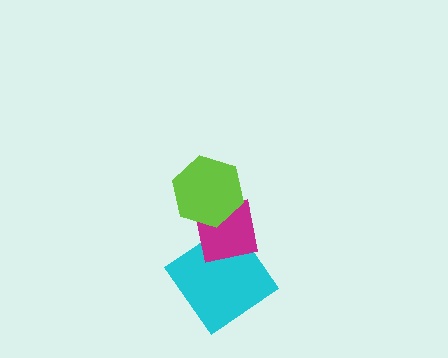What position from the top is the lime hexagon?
The lime hexagon is 1st from the top.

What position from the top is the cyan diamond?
The cyan diamond is 3rd from the top.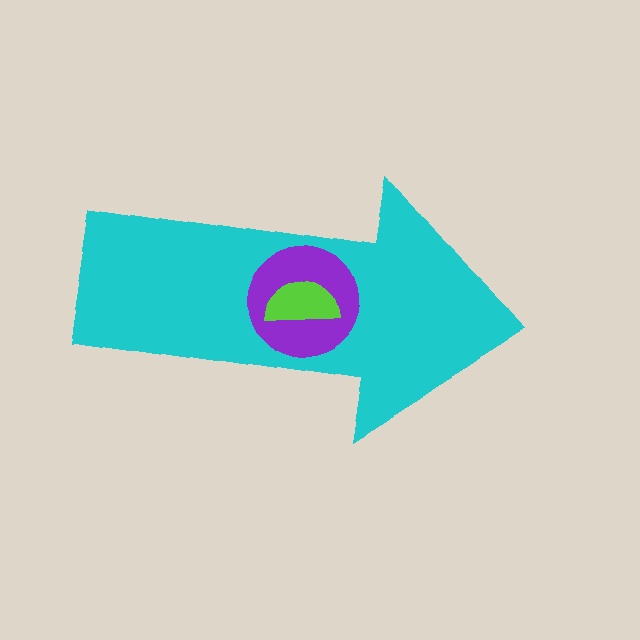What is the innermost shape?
The lime semicircle.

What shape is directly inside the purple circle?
The lime semicircle.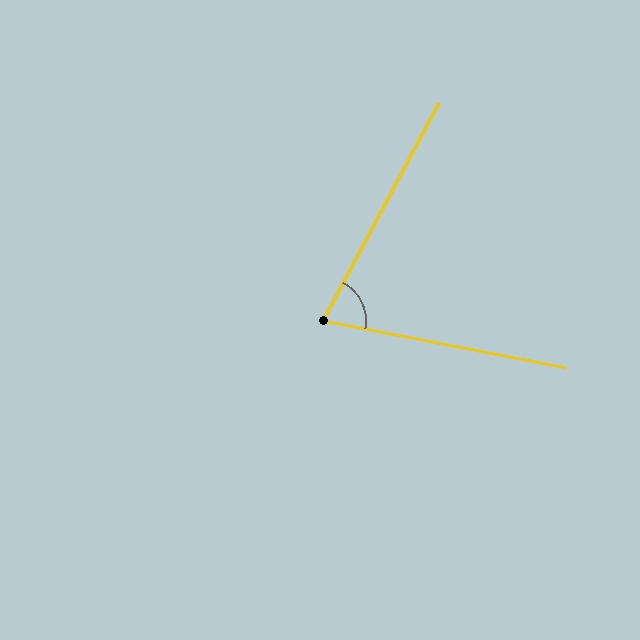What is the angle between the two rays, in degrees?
Approximately 73 degrees.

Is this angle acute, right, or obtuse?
It is acute.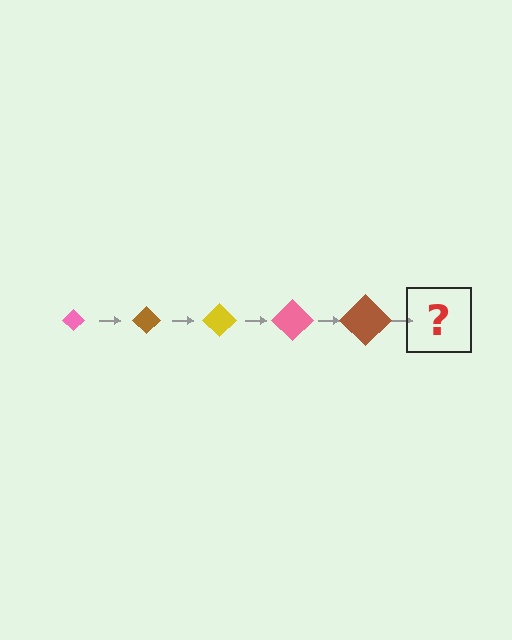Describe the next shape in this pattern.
It should be a yellow diamond, larger than the previous one.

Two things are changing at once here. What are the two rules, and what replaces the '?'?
The two rules are that the diamond grows larger each step and the color cycles through pink, brown, and yellow. The '?' should be a yellow diamond, larger than the previous one.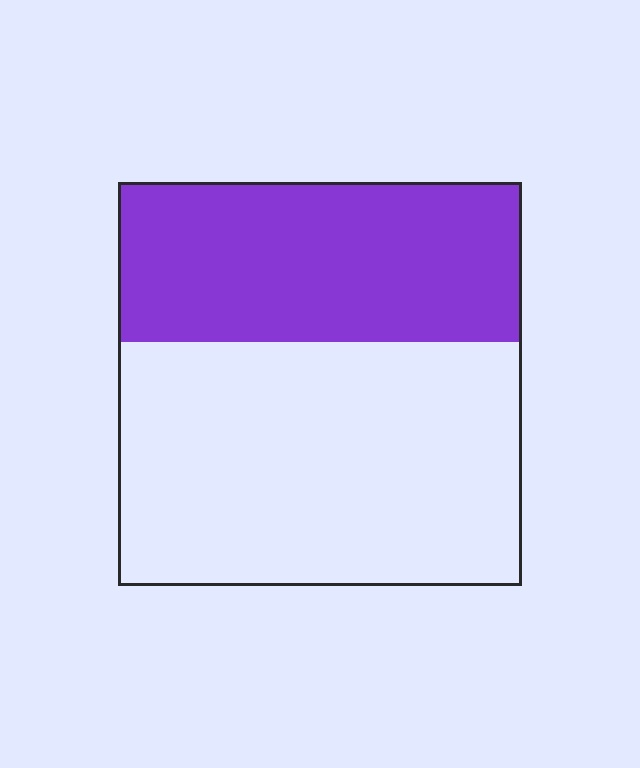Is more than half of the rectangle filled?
No.